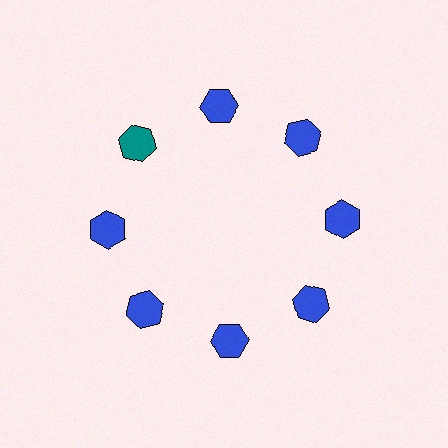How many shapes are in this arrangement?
There are 8 shapes arranged in a ring pattern.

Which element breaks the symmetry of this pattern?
The teal hexagon at roughly the 10 o'clock position breaks the symmetry. All other shapes are blue hexagons.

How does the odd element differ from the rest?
It has a different color: teal instead of blue.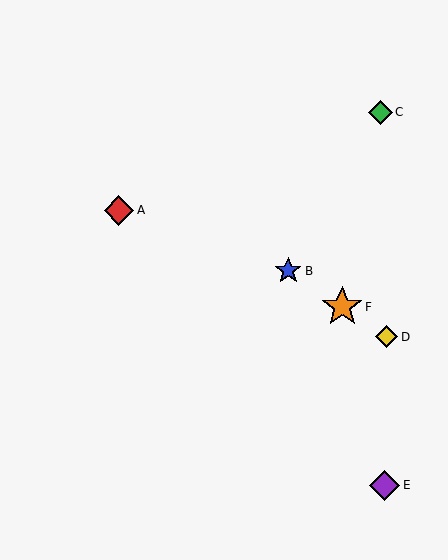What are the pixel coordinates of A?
Object A is at (119, 210).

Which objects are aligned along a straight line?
Objects B, D, F are aligned along a straight line.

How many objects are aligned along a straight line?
3 objects (B, D, F) are aligned along a straight line.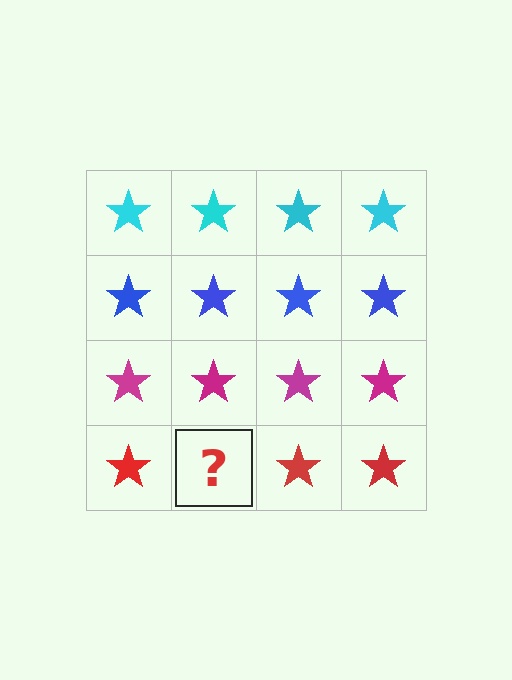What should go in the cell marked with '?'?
The missing cell should contain a red star.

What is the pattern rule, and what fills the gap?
The rule is that each row has a consistent color. The gap should be filled with a red star.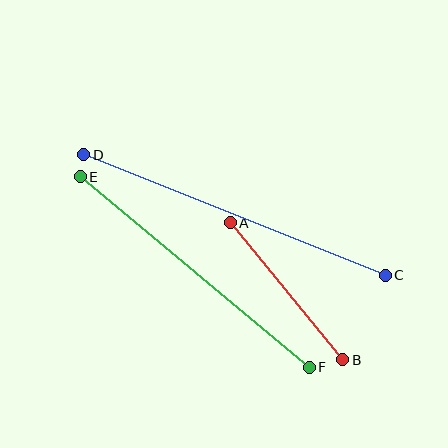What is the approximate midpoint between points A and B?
The midpoint is at approximately (287, 291) pixels.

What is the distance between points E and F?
The distance is approximately 298 pixels.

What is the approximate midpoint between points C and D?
The midpoint is at approximately (234, 215) pixels.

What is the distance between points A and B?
The distance is approximately 177 pixels.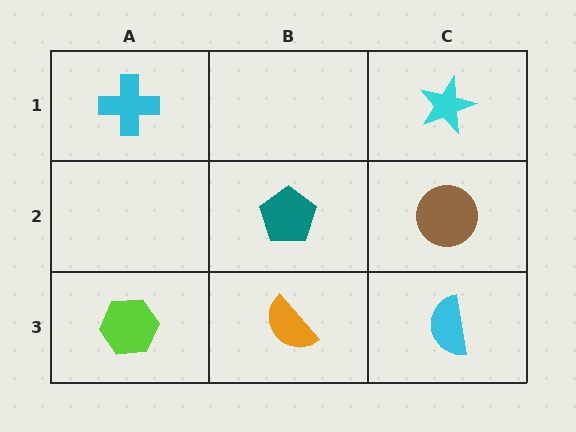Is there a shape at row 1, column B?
No, that cell is empty.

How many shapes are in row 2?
2 shapes.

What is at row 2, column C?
A brown circle.